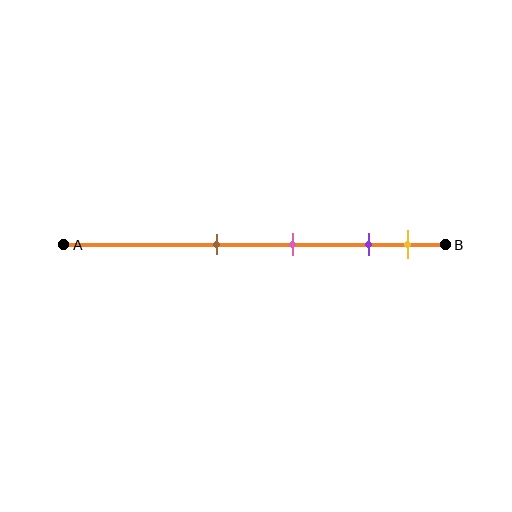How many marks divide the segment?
There are 4 marks dividing the segment.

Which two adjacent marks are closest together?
The purple and yellow marks are the closest adjacent pair.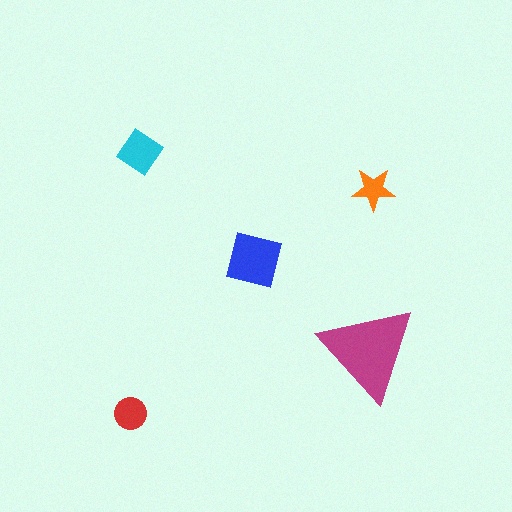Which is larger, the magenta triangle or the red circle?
The magenta triangle.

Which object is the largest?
The magenta triangle.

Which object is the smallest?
The orange star.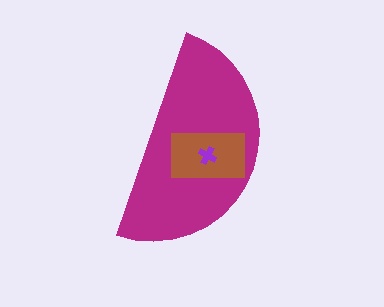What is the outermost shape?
The magenta semicircle.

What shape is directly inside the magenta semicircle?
The brown rectangle.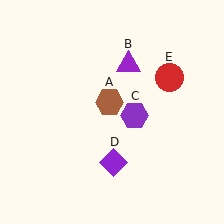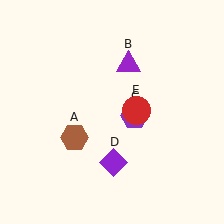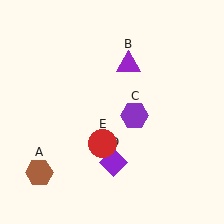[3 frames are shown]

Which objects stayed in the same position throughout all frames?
Purple triangle (object B) and purple hexagon (object C) and purple diamond (object D) remained stationary.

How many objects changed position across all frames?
2 objects changed position: brown hexagon (object A), red circle (object E).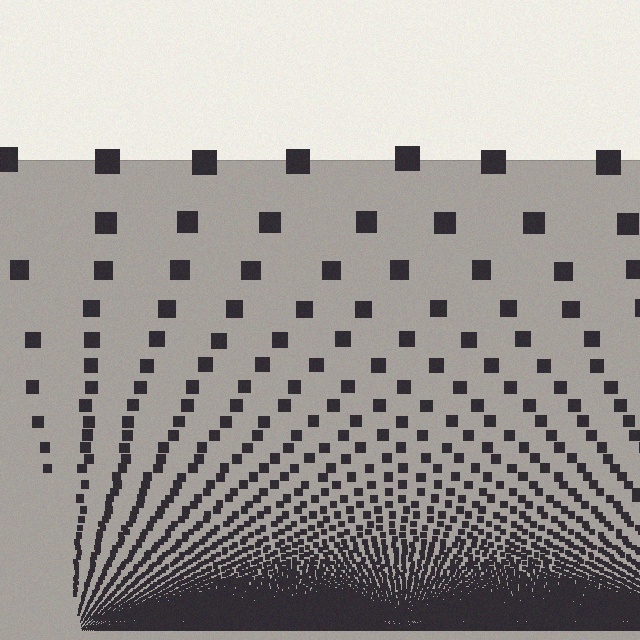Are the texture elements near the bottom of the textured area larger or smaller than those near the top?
Smaller. The gradient is inverted — elements near the bottom are smaller and denser.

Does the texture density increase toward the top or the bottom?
Density increases toward the bottom.